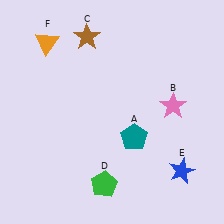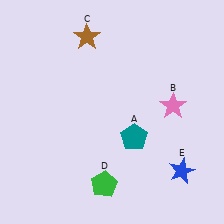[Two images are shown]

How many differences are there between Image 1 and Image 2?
There is 1 difference between the two images.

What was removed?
The orange triangle (F) was removed in Image 2.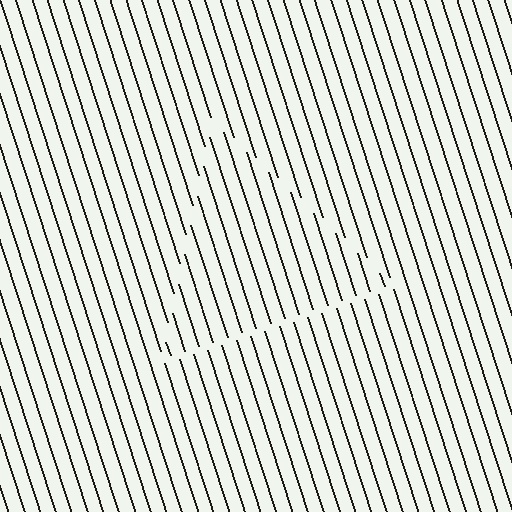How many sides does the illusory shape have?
3 sides — the line-ends trace a triangle.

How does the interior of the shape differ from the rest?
The interior of the shape contains the same grating, shifted by half a period — the contour is defined by the phase discontinuity where line-ends from the inner and outer gratings abut.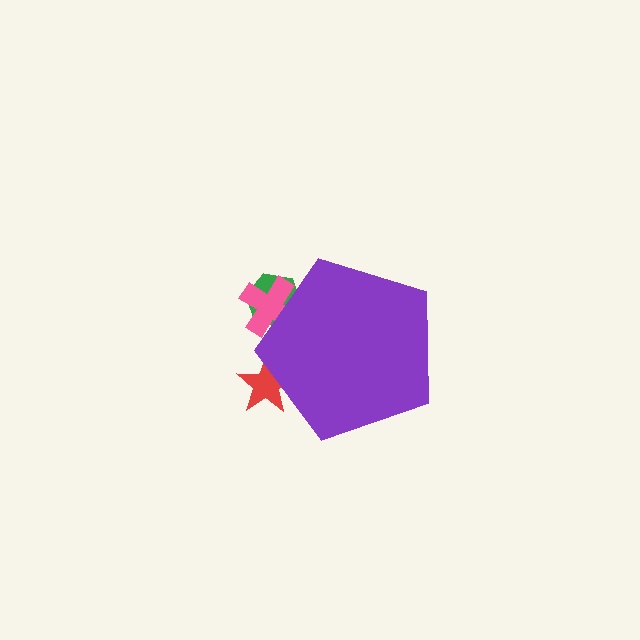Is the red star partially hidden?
Yes, the red star is partially hidden behind the purple pentagon.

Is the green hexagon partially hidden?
Yes, the green hexagon is partially hidden behind the purple pentagon.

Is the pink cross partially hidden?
Yes, the pink cross is partially hidden behind the purple pentagon.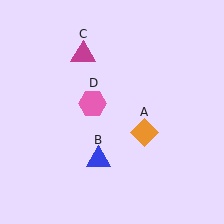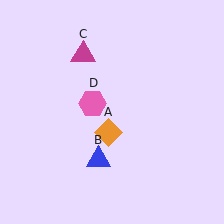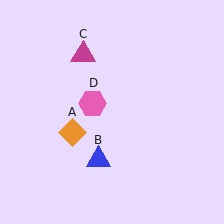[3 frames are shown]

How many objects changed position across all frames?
1 object changed position: orange diamond (object A).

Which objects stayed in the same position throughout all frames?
Blue triangle (object B) and magenta triangle (object C) and pink hexagon (object D) remained stationary.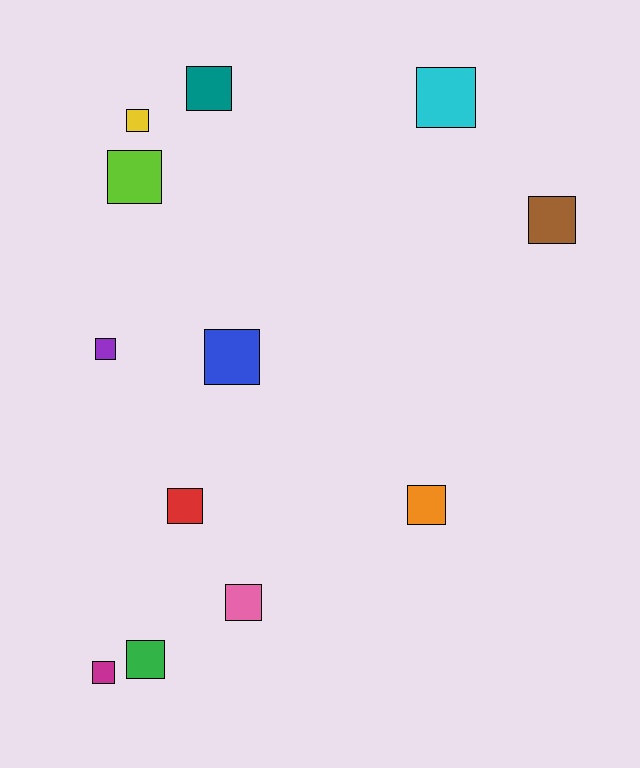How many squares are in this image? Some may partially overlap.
There are 12 squares.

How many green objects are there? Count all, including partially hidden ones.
There is 1 green object.